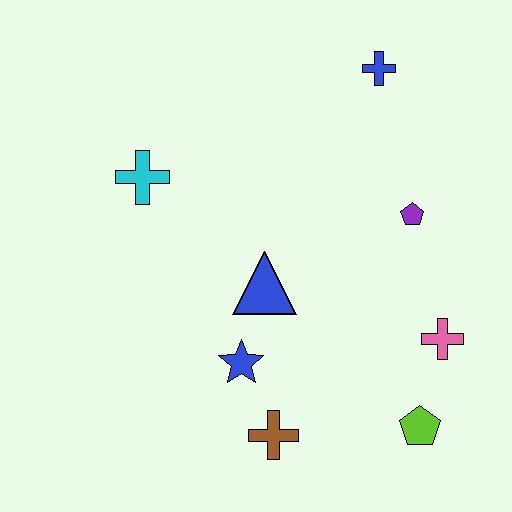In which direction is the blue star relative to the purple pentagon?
The blue star is to the left of the purple pentagon.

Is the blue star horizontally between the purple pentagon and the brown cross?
No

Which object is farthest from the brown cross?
The blue cross is farthest from the brown cross.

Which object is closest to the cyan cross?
The blue triangle is closest to the cyan cross.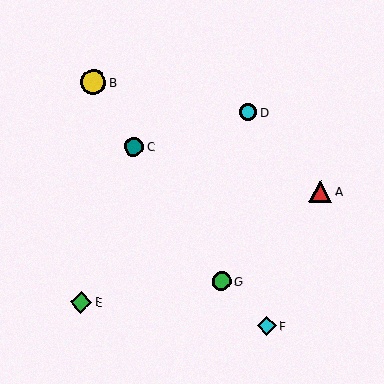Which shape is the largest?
The yellow circle (labeled B) is the largest.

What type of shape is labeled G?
Shape G is a green circle.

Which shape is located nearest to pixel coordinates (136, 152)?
The teal circle (labeled C) at (134, 147) is nearest to that location.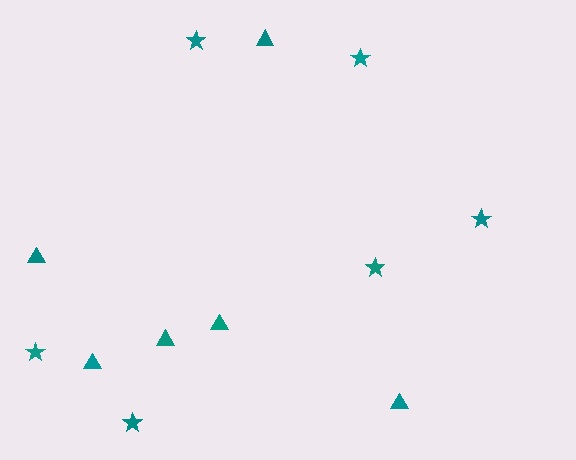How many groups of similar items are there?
There are 2 groups: one group of triangles (6) and one group of stars (6).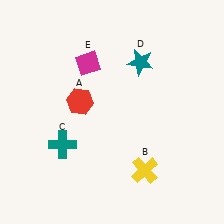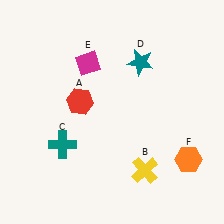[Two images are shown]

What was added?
An orange hexagon (F) was added in Image 2.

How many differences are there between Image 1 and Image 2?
There is 1 difference between the two images.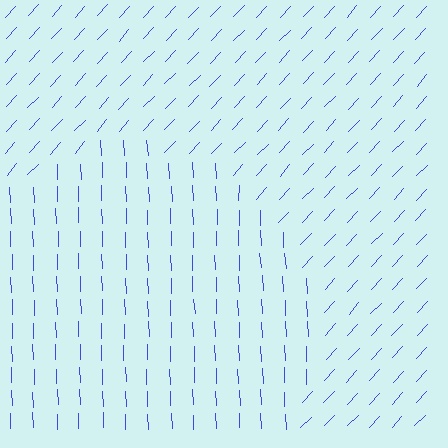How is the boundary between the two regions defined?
The boundary is defined purely by a change in line orientation (approximately 45 degrees difference). All lines are the same color and thickness.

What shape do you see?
I see a circle.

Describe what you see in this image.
The image is filled with small blue line segments. A circle region in the image has lines oriented differently from the surrounding lines, creating a visible texture boundary.